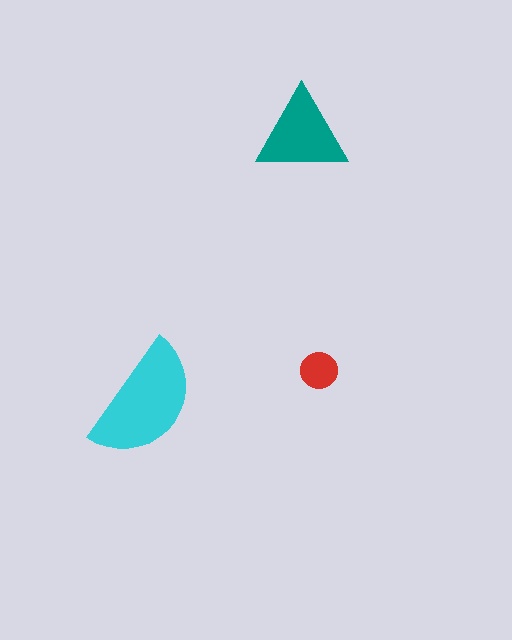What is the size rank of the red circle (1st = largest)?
3rd.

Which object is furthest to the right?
The red circle is rightmost.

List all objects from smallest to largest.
The red circle, the teal triangle, the cyan semicircle.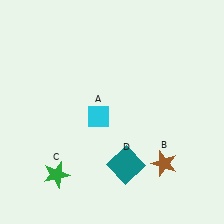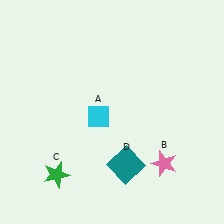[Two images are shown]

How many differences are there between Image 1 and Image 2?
There is 1 difference between the two images.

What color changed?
The star (B) changed from brown in Image 1 to pink in Image 2.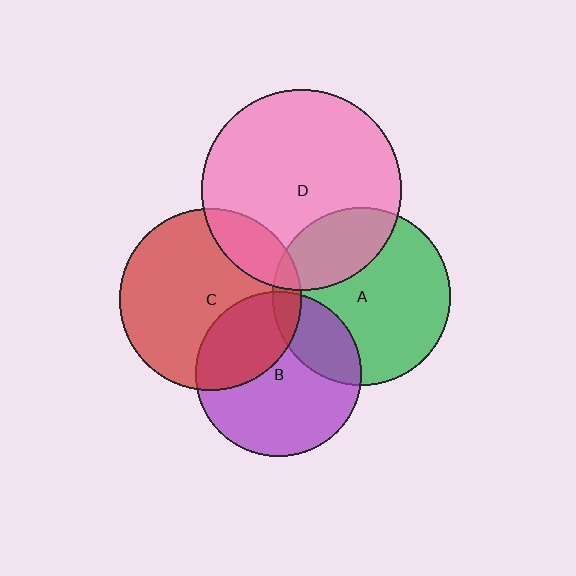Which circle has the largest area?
Circle D (pink).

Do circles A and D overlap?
Yes.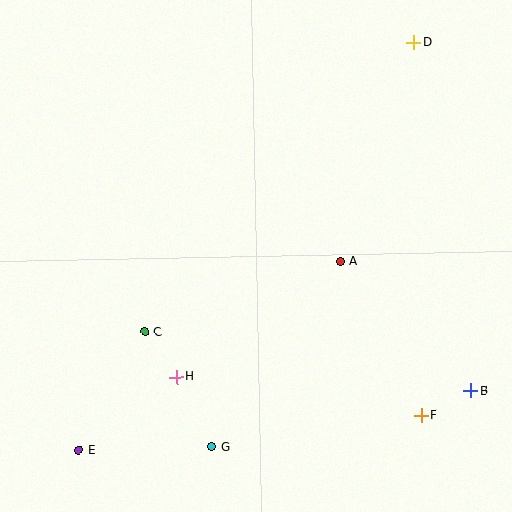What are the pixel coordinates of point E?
Point E is at (78, 450).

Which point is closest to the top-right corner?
Point D is closest to the top-right corner.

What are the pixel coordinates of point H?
Point H is at (177, 377).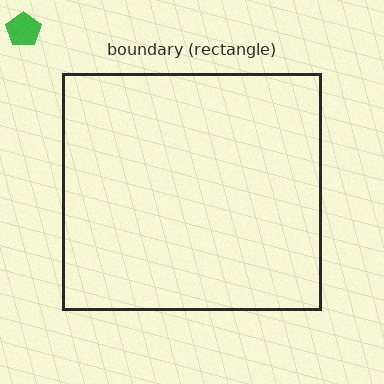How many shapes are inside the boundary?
0 inside, 1 outside.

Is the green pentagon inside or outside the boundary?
Outside.